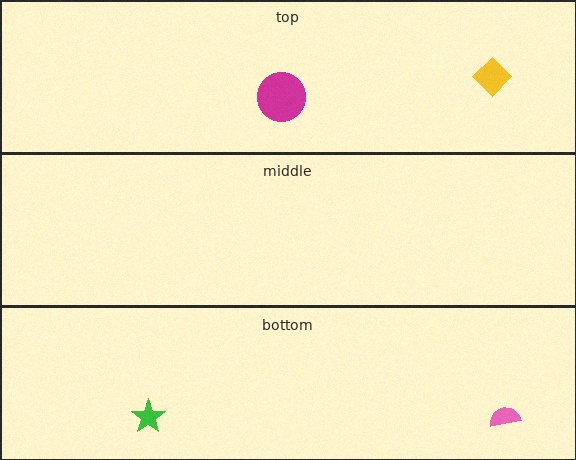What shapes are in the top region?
The yellow diamond, the magenta circle.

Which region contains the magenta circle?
The top region.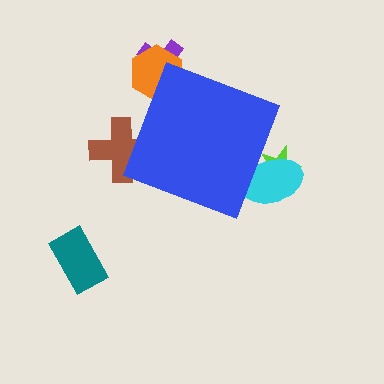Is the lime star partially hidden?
Yes, the lime star is partially hidden behind the blue diamond.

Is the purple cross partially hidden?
Yes, the purple cross is partially hidden behind the blue diamond.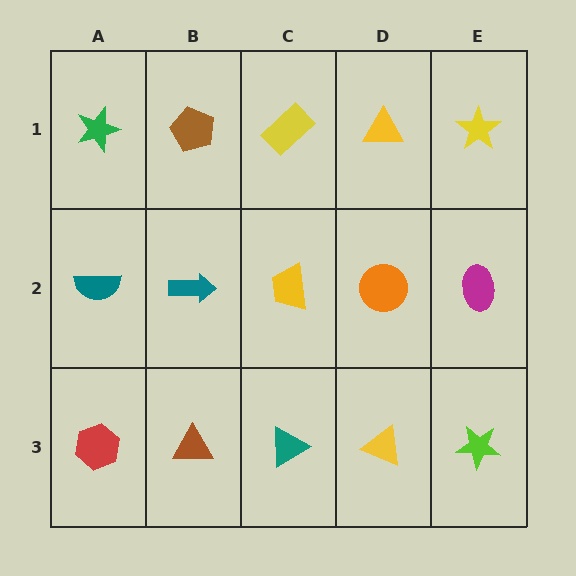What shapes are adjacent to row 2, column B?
A brown pentagon (row 1, column B), a brown triangle (row 3, column B), a teal semicircle (row 2, column A), a yellow trapezoid (row 2, column C).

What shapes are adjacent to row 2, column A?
A green star (row 1, column A), a red hexagon (row 3, column A), a teal arrow (row 2, column B).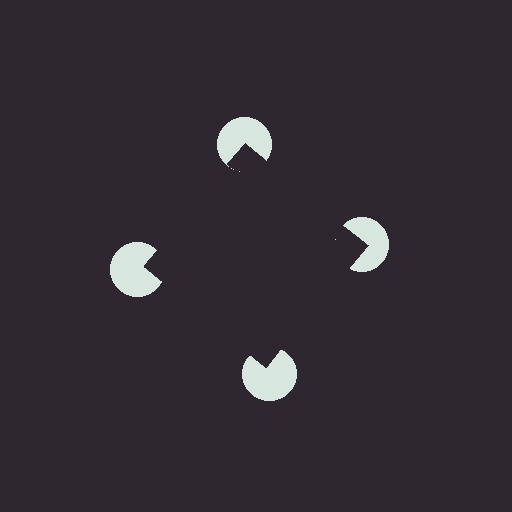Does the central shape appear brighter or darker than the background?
It typically appears slightly darker than the background, even though no actual brightness change is drawn.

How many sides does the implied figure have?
4 sides.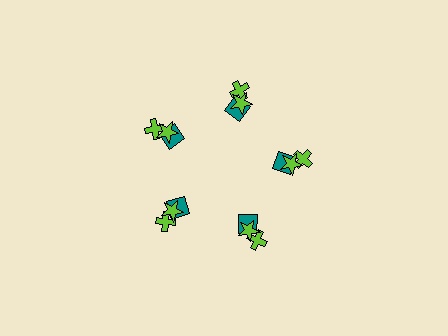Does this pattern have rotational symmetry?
Yes, this pattern has 5-fold rotational symmetry. It looks the same after rotating 72 degrees around the center.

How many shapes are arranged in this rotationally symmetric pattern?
There are 15 shapes, arranged in 5 groups of 3.